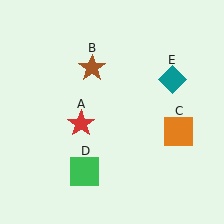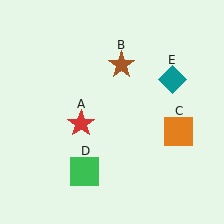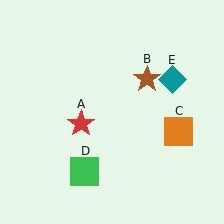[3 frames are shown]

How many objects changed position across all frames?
1 object changed position: brown star (object B).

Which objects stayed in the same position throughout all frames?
Red star (object A) and orange square (object C) and green square (object D) and teal diamond (object E) remained stationary.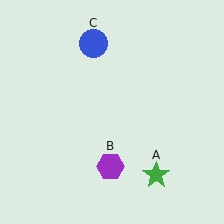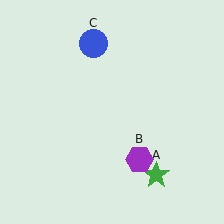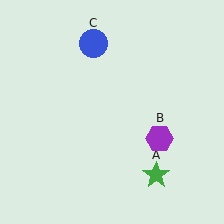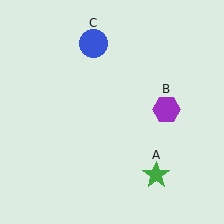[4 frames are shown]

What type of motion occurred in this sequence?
The purple hexagon (object B) rotated counterclockwise around the center of the scene.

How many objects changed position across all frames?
1 object changed position: purple hexagon (object B).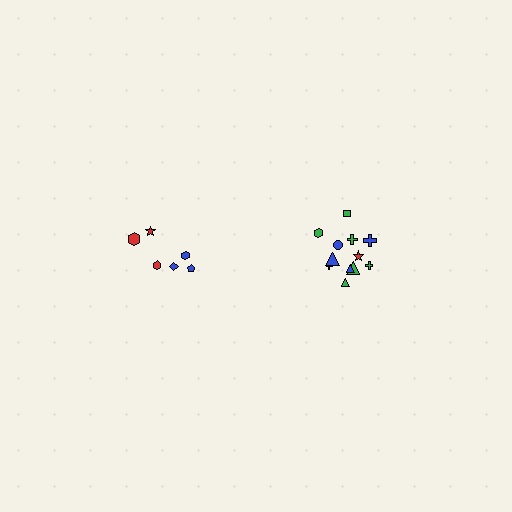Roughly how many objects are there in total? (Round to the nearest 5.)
Roughly 20 objects in total.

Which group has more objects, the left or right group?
The right group.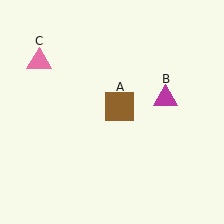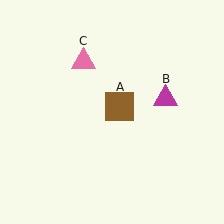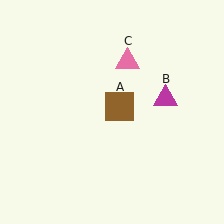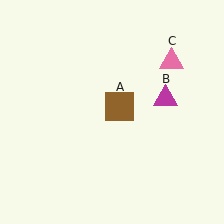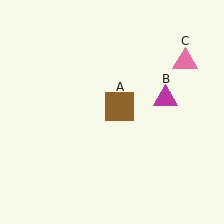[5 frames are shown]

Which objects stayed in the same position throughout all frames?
Brown square (object A) and magenta triangle (object B) remained stationary.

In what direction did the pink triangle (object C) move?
The pink triangle (object C) moved right.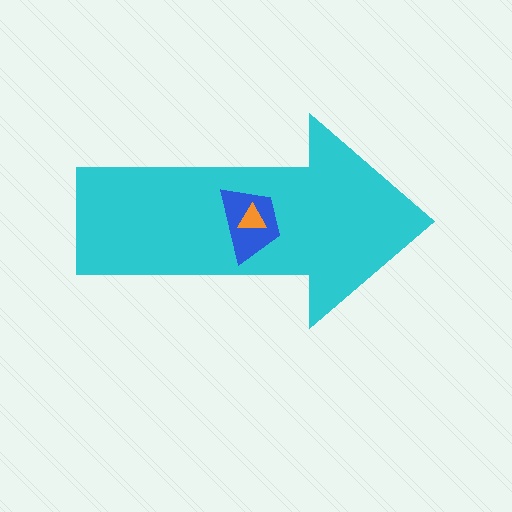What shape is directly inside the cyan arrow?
The blue trapezoid.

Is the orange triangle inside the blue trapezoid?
Yes.